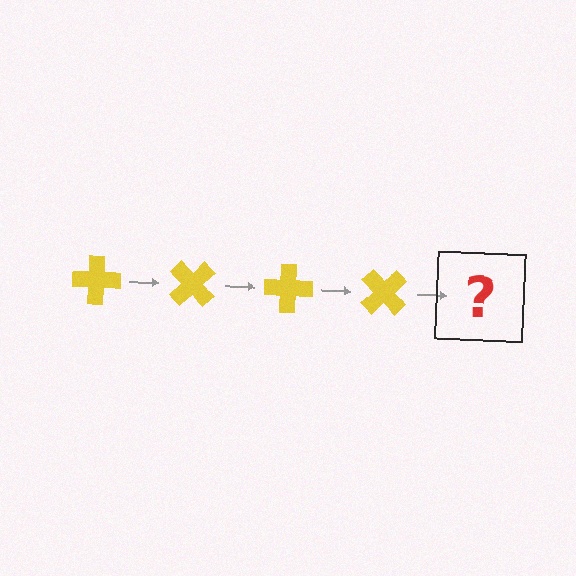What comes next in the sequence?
The next element should be a yellow cross rotated 180 degrees.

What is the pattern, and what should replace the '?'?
The pattern is that the cross rotates 45 degrees each step. The '?' should be a yellow cross rotated 180 degrees.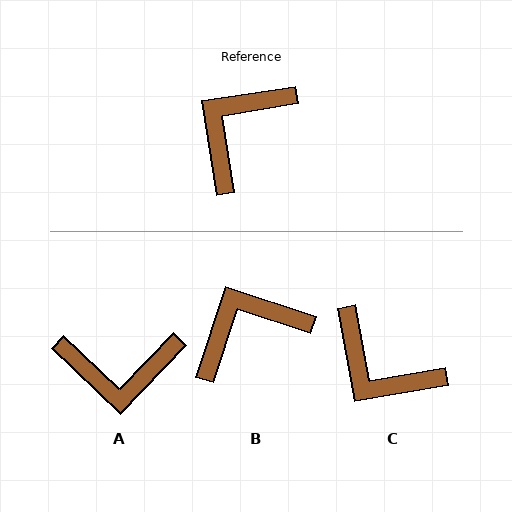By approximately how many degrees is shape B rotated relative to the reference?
Approximately 27 degrees clockwise.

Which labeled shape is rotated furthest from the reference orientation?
A, about 127 degrees away.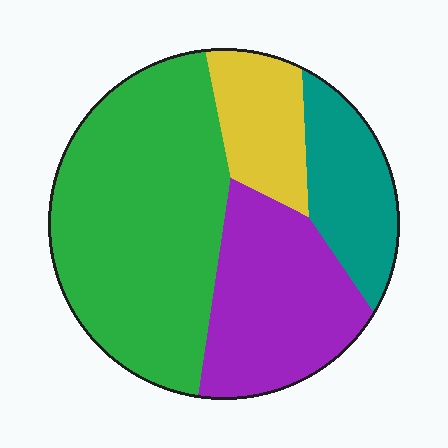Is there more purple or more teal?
Purple.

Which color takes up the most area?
Green, at roughly 45%.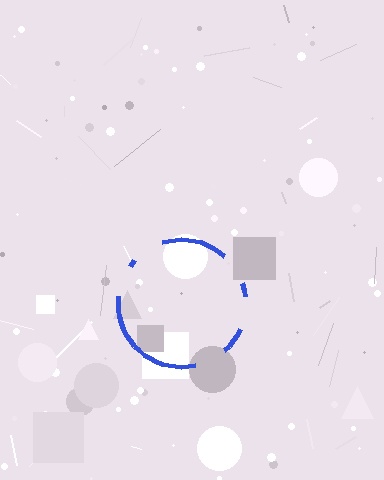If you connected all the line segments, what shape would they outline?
They would outline a circle.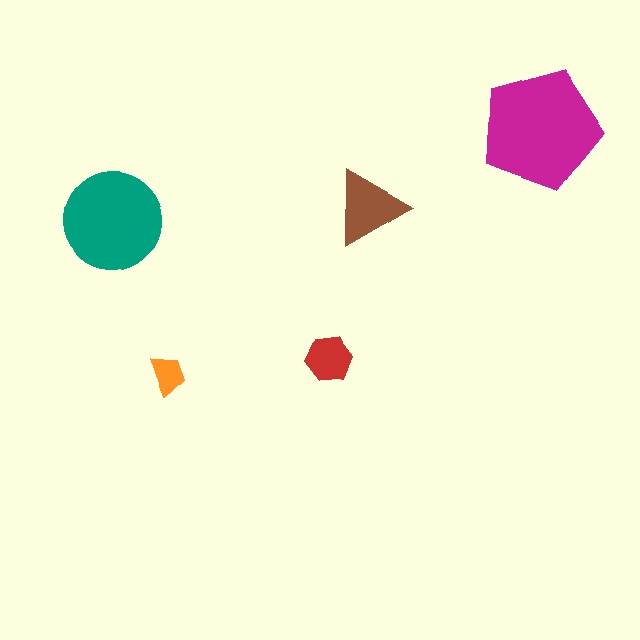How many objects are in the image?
There are 5 objects in the image.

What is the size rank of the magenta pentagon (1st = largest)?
1st.